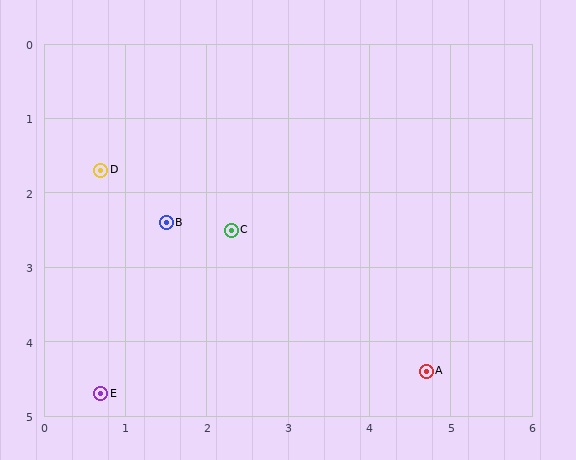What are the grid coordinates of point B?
Point B is at approximately (1.5, 2.4).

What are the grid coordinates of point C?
Point C is at approximately (2.3, 2.5).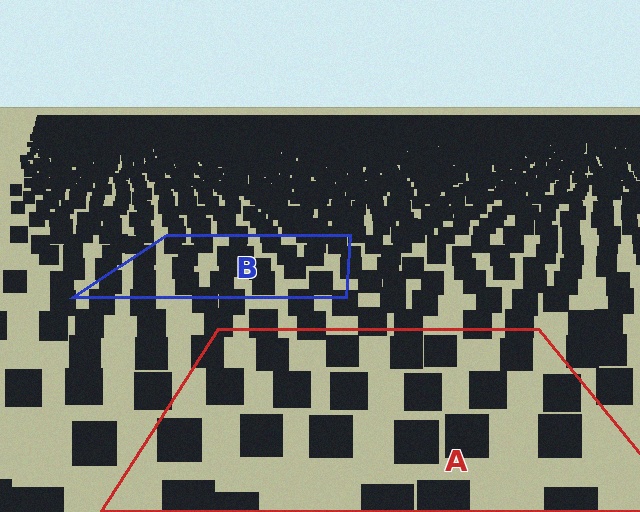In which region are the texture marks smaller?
The texture marks are smaller in region B, because it is farther away.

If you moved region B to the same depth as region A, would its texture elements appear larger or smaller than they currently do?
They would appear larger. At a closer depth, the same texture elements are projected at a bigger on-screen size.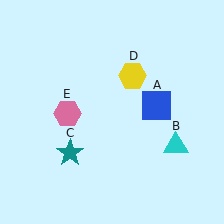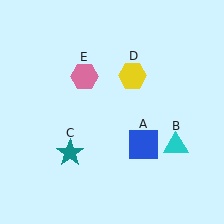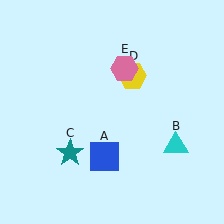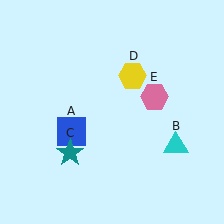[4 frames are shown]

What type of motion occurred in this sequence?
The blue square (object A), pink hexagon (object E) rotated clockwise around the center of the scene.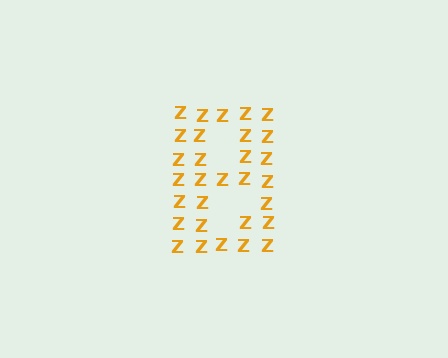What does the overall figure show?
The overall figure shows the digit 8.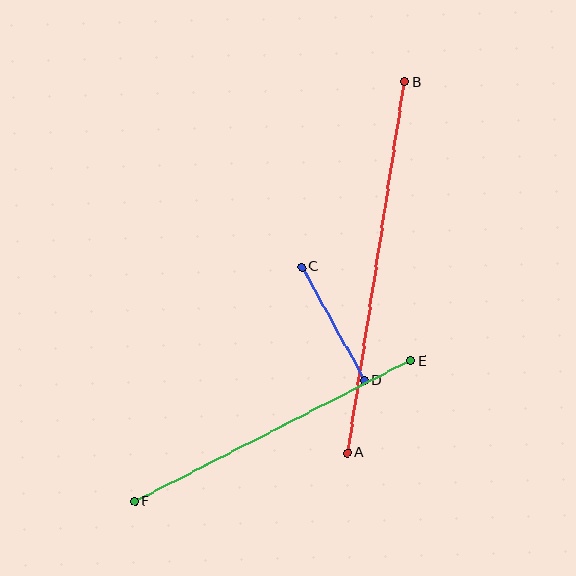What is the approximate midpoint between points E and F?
The midpoint is at approximately (273, 431) pixels.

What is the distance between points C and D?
The distance is approximately 130 pixels.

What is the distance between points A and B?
The distance is approximately 375 pixels.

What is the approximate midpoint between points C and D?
The midpoint is at approximately (333, 324) pixels.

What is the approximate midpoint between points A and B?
The midpoint is at approximately (376, 267) pixels.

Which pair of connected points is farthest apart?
Points A and B are farthest apart.